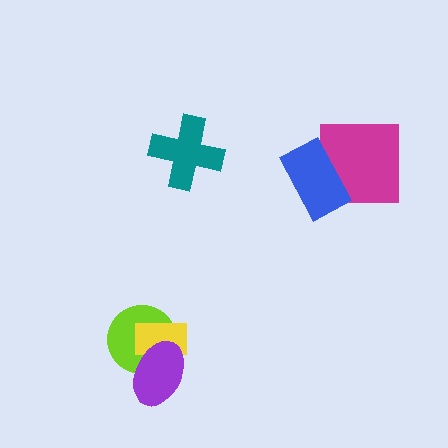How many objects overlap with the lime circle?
2 objects overlap with the lime circle.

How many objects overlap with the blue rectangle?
1 object overlaps with the blue rectangle.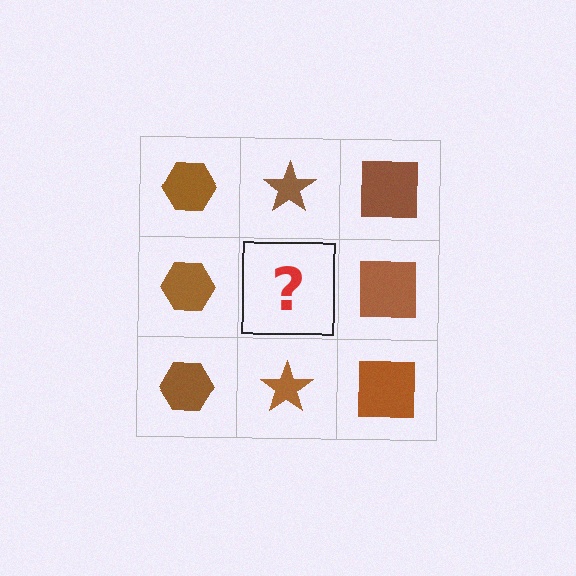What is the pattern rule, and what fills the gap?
The rule is that each column has a consistent shape. The gap should be filled with a brown star.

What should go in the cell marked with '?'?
The missing cell should contain a brown star.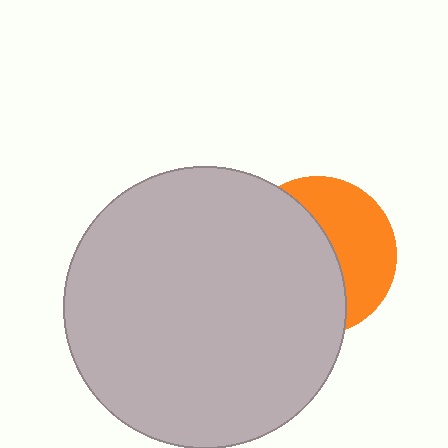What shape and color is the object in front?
The object in front is a light gray circle.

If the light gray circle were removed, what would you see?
You would see the complete orange circle.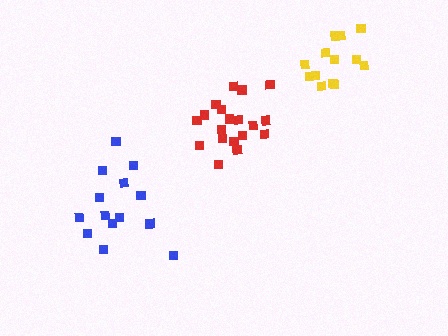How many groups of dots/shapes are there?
There are 3 groups.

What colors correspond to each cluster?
The clusters are colored: red, yellow, blue.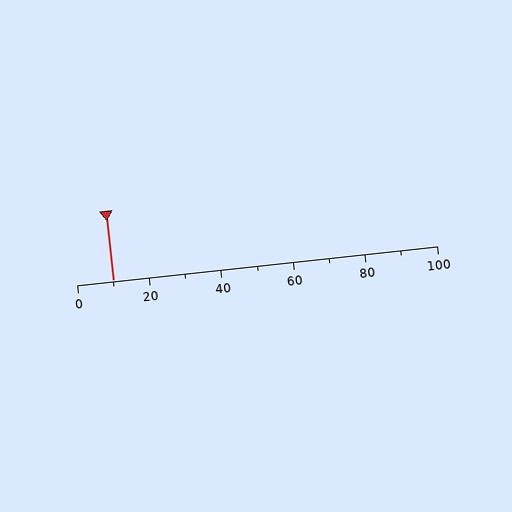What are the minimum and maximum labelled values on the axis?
The axis runs from 0 to 100.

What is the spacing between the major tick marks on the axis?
The major ticks are spaced 20 apart.